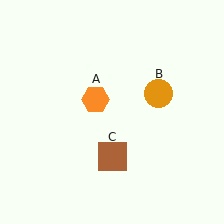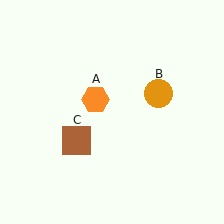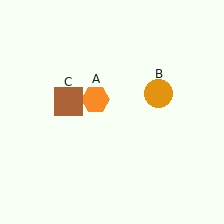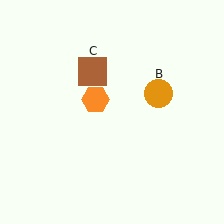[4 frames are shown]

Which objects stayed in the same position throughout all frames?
Orange hexagon (object A) and orange circle (object B) remained stationary.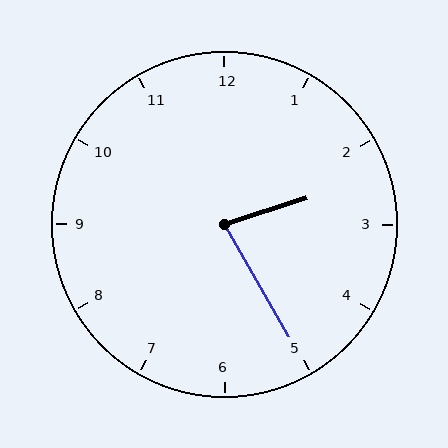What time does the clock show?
2:25.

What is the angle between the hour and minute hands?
Approximately 78 degrees.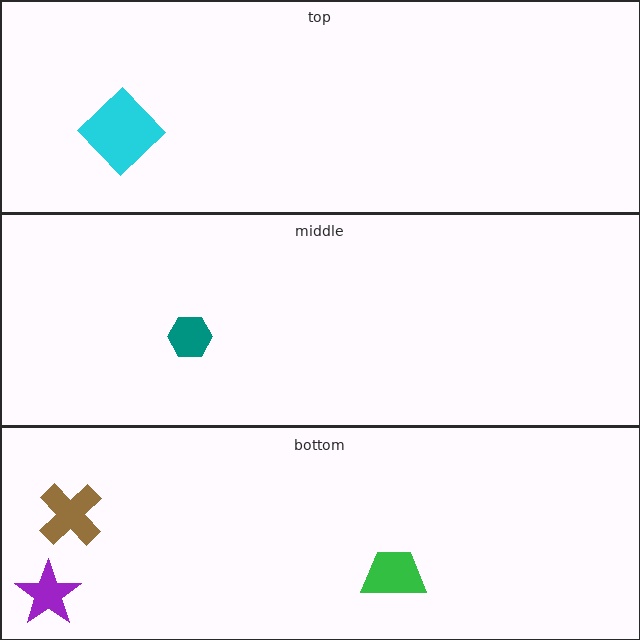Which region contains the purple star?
The bottom region.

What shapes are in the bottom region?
The green trapezoid, the purple star, the brown cross.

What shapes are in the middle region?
The teal hexagon.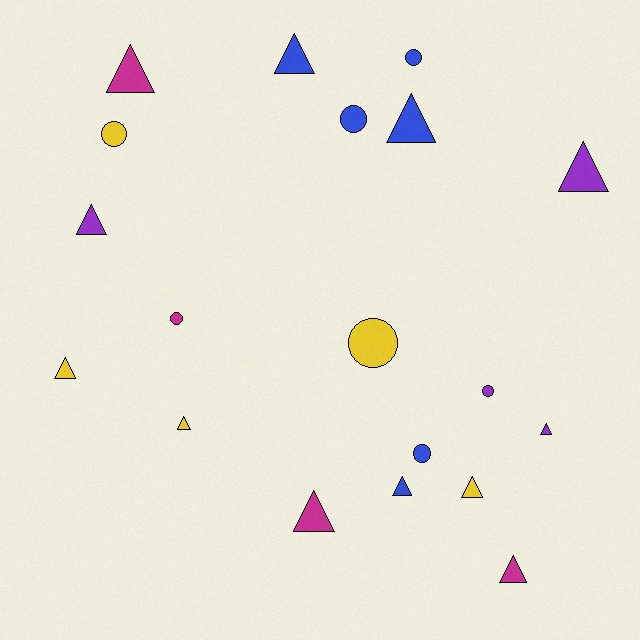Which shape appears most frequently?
Triangle, with 12 objects.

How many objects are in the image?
There are 19 objects.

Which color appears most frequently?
Blue, with 6 objects.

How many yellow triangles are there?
There are 3 yellow triangles.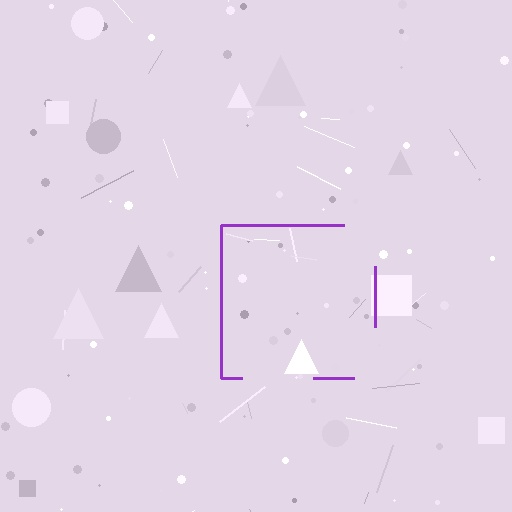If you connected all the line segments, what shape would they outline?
They would outline a square.